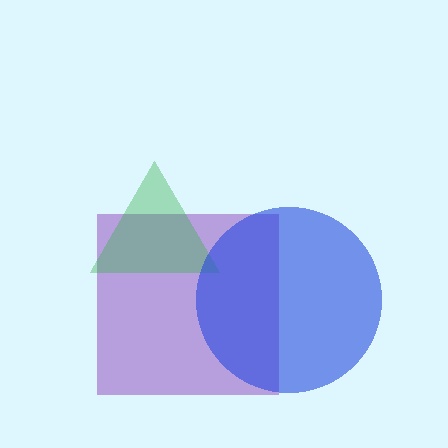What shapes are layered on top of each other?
The layered shapes are: a purple square, a green triangle, a blue circle.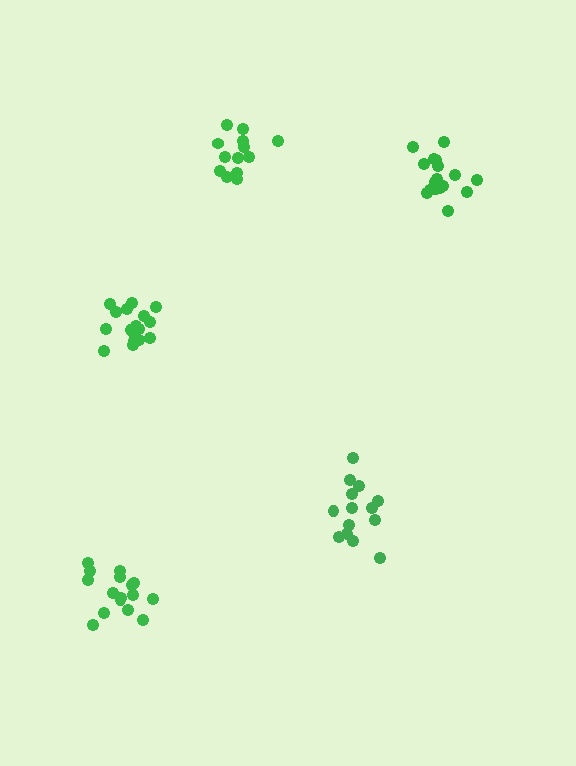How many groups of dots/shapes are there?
There are 5 groups.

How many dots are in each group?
Group 1: 14 dots, Group 2: 17 dots, Group 3: 13 dots, Group 4: 18 dots, Group 5: 16 dots (78 total).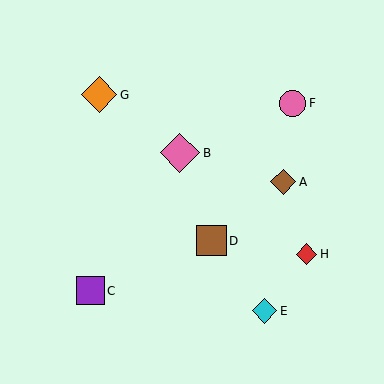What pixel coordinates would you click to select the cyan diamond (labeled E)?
Click at (265, 311) to select the cyan diamond E.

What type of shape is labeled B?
Shape B is a pink diamond.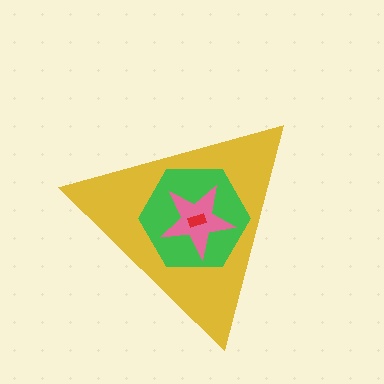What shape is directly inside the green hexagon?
The pink star.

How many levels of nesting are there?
4.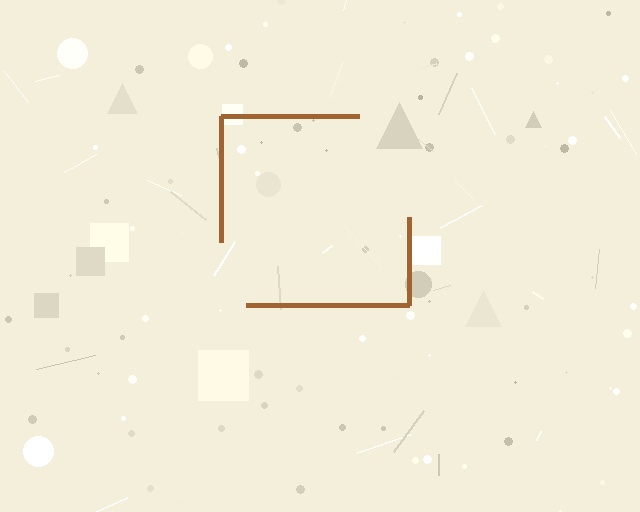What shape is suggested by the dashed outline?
The dashed outline suggests a square.